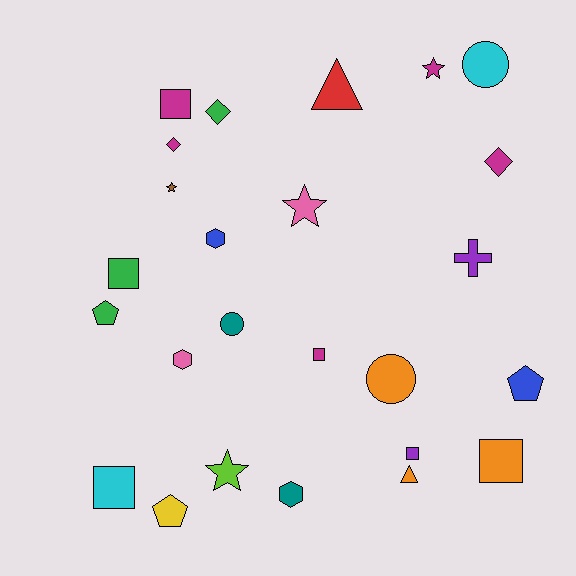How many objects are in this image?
There are 25 objects.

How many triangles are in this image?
There are 2 triangles.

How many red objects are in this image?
There is 1 red object.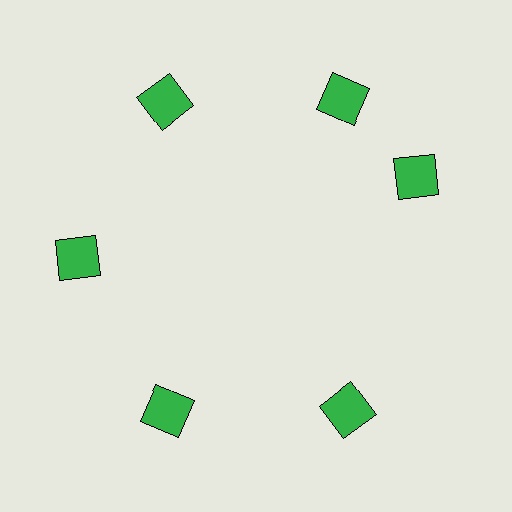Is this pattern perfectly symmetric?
No. The 6 green squares are arranged in a ring, but one element near the 3 o'clock position is rotated out of alignment along the ring, breaking the 6-fold rotational symmetry.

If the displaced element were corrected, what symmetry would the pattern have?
It would have 6-fold rotational symmetry — the pattern would map onto itself every 60 degrees.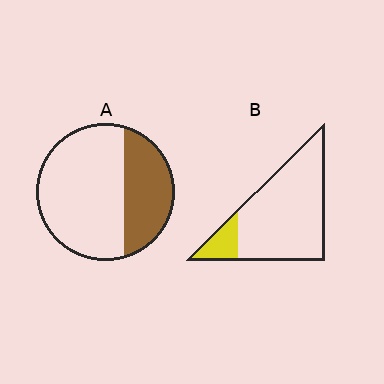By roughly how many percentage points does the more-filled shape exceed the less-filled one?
By roughly 20 percentage points (A over B).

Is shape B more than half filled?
No.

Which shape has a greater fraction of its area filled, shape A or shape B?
Shape A.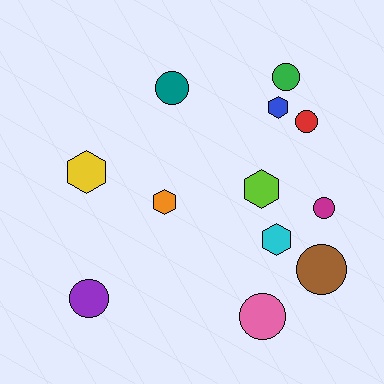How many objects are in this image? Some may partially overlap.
There are 12 objects.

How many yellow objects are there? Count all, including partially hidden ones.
There is 1 yellow object.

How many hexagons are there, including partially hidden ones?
There are 5 hexagons.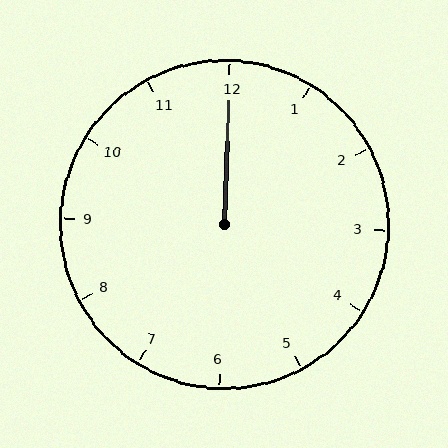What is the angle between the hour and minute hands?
Approximately 0 degrees.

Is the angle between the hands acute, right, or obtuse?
It is acute.